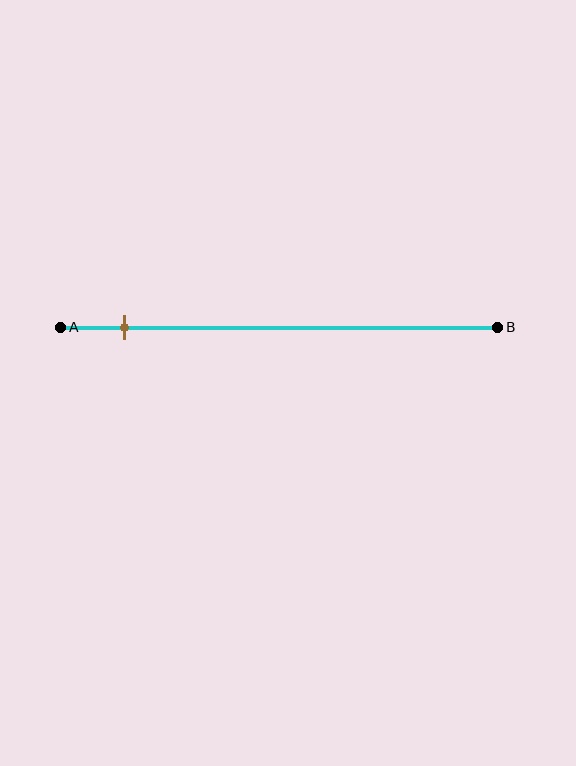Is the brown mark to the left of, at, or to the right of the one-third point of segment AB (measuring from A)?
The brown mark is to the left of the one-third point of segment AB.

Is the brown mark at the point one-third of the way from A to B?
No, the mark is at about 15% from A, not at the 33% one-third point.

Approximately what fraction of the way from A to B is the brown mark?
The brown mark is approximately 15% of the way from A to B.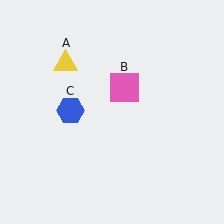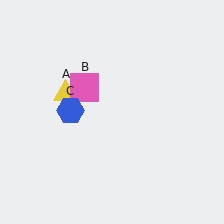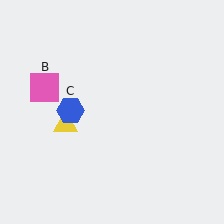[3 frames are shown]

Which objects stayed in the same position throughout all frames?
Blue hexagon (object C) remained stationary.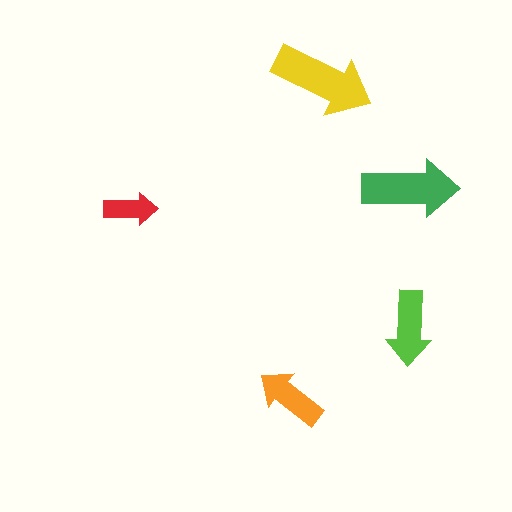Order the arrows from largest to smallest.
the yellow one, the green one, the lime one, the orange one, the red one.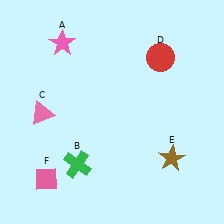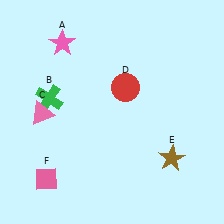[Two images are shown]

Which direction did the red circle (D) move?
The red circle (D) moved left.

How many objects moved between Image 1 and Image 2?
2 objects moved between the two images.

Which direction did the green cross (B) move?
The green cross (B) moved up.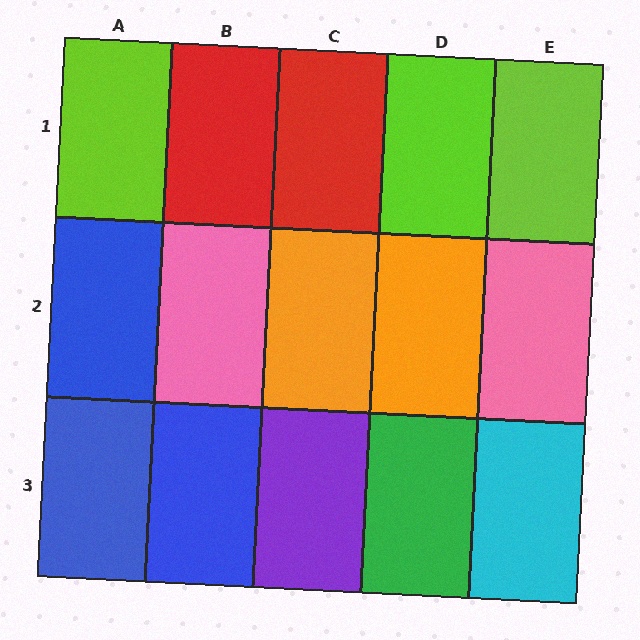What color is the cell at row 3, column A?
Blue.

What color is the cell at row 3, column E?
Cyan.